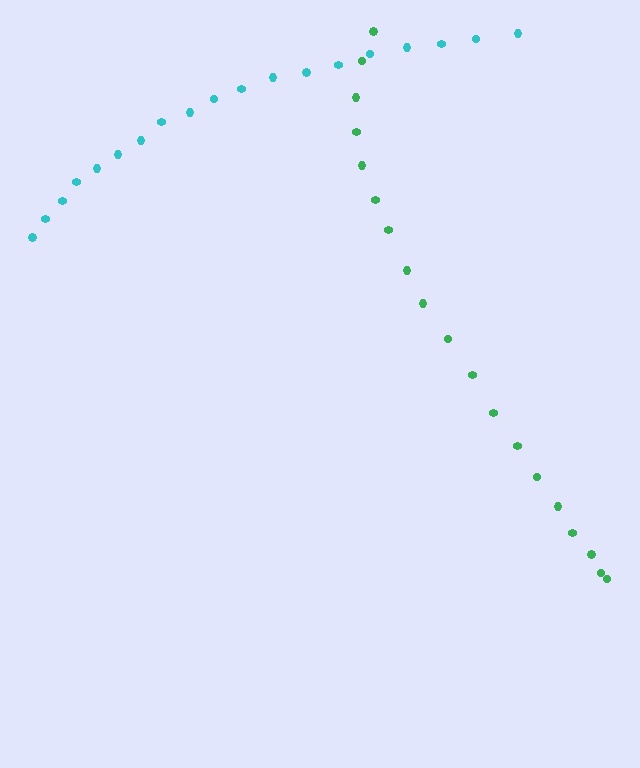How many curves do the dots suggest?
There are 2 distinct paths.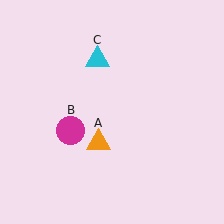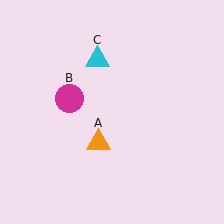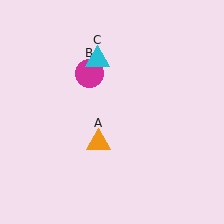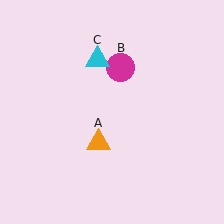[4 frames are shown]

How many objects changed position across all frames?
1 object changed position: magenta circle (object B).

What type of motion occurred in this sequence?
The magenta circle (object B) rotated clockwise around the center of the scene.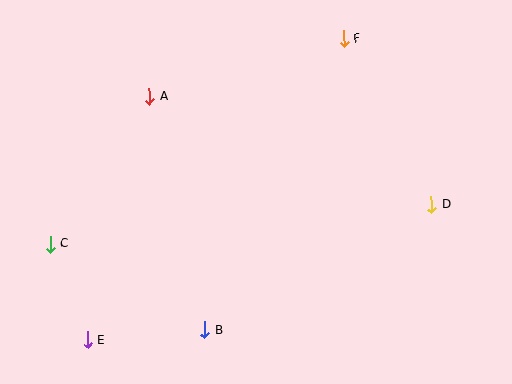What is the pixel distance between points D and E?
The distance between D and E is 370 pixels.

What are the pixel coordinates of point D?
Point D is at (431, 205).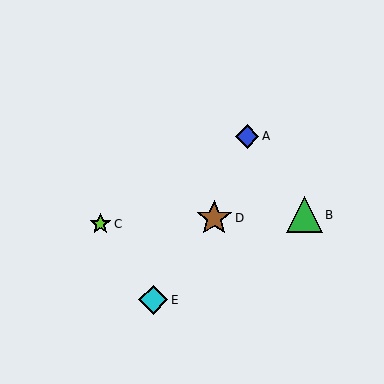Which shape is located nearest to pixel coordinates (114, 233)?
The lime star (labeled C) at (100, 224) is nearest to that location.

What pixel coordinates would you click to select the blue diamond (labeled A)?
Click at (247, 137) to select the blue diamond A.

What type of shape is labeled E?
Shape E is a cyan diamond.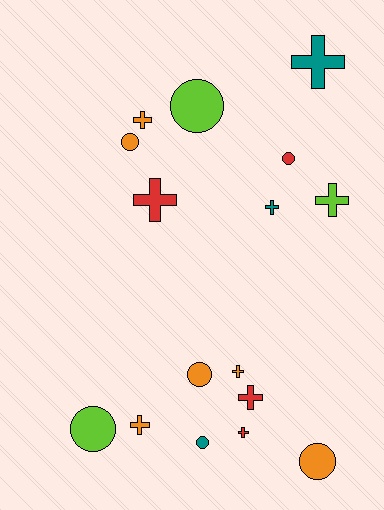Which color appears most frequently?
Orange, with 6 objects.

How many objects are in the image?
There are 16 objects.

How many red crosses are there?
There are 3 red crosses.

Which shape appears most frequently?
Cross, with 9 objects.